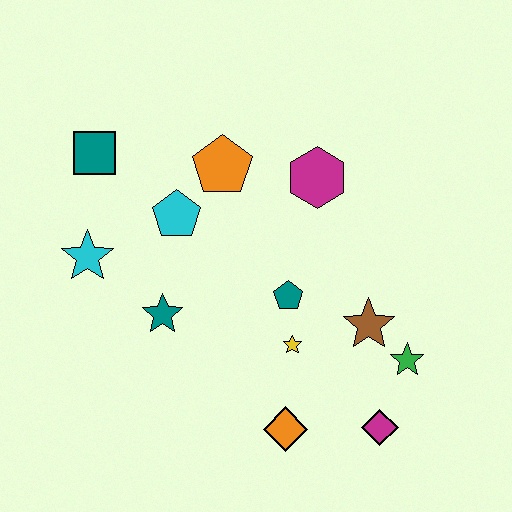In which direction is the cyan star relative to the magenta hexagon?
The cyan star is to the left of the magenta hexagon.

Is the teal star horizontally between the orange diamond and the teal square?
Yes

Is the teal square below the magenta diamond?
No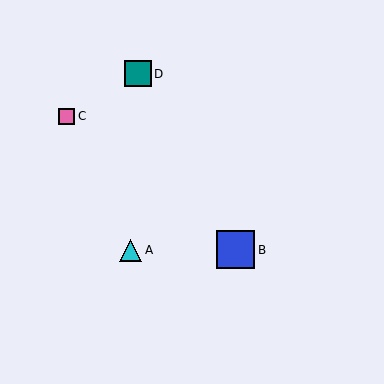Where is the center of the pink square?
The center of the pink square is at (67, 116).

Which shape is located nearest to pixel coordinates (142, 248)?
The cyan triangle (labeled A) at (131, 250) is nearest to that location.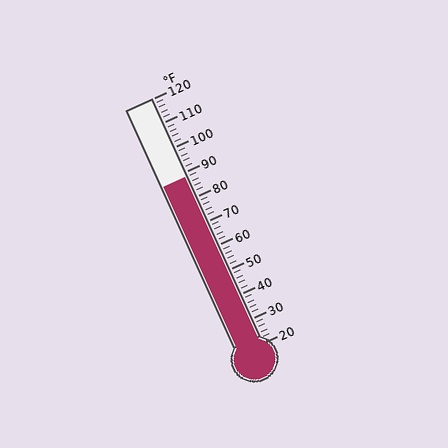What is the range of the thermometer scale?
The thermometer scale ranges from 20°F to 120°F.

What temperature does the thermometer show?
The thermometer shows approximately 88°F.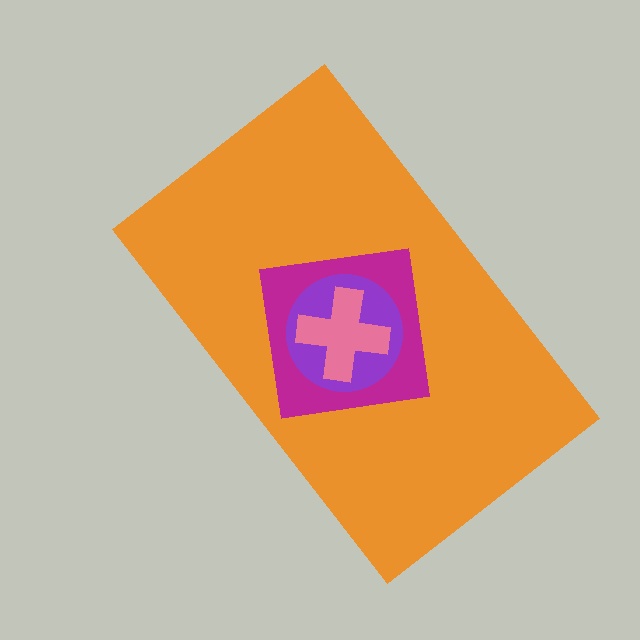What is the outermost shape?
The orange rectangle.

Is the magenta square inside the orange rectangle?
Yes.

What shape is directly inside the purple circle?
The pink cross.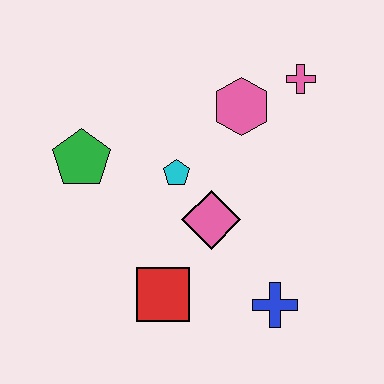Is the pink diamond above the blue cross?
Yes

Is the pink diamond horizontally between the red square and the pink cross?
Yes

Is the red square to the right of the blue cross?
No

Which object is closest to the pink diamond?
The cyan pentagon is closest to the pink diamond.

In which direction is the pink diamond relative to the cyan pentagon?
The pink diamond is below the cyan pentagon.